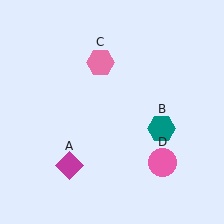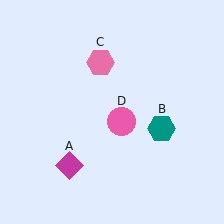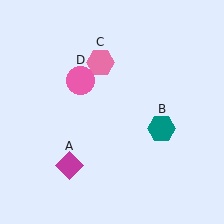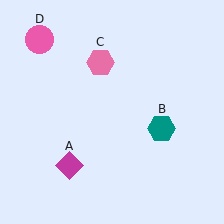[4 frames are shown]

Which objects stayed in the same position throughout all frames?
Magenta diamond (object A) and teal hexagon (object B) and pink hexagon (object C) remained stationary.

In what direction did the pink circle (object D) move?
The pink circle (object D) moved up and to the left.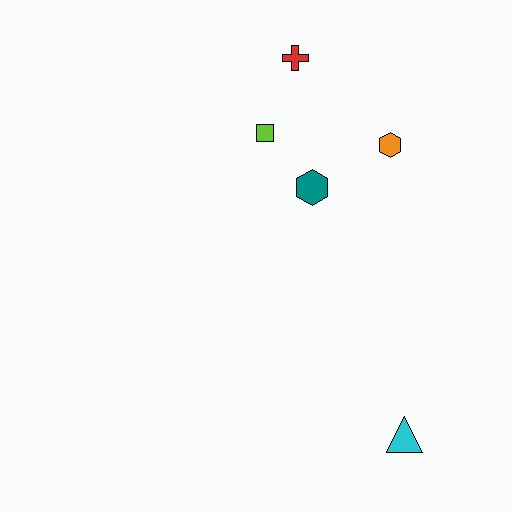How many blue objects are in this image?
There are no blue objects.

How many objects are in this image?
There are 5 objects.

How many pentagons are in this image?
There are no pentagons.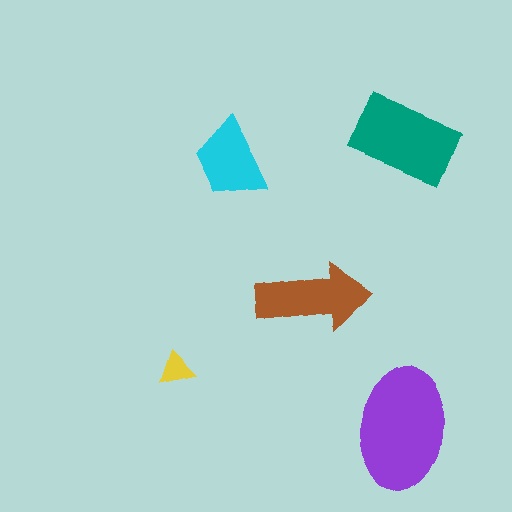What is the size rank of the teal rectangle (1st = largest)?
2nd.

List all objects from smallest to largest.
The yellow triangle, the cyan trapezoid, the brown arrow, the teal rectangle, the purple ellipse.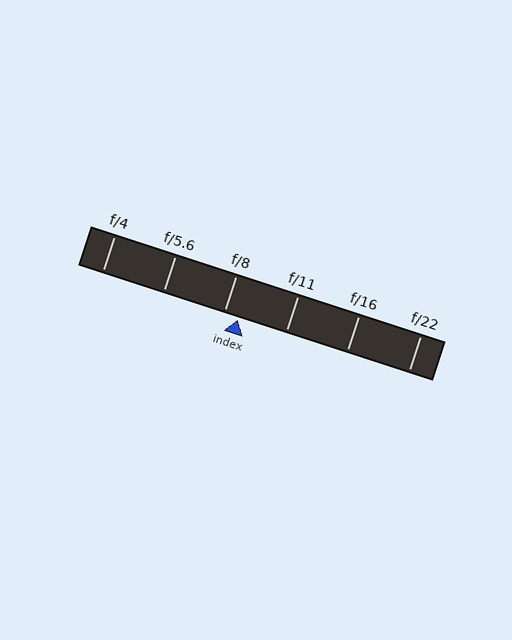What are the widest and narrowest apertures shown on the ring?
The widest aperture shown is f/4 and the narrowest is f/22.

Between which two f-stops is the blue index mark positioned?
The index mark is between f/8 and f/11.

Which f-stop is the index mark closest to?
The index mark is closest to f/8.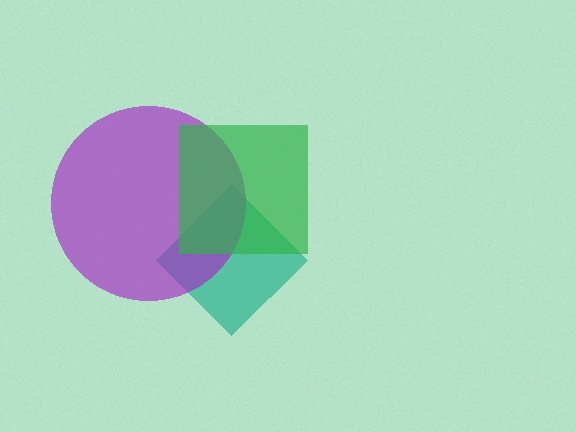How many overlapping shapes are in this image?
There are 3 overlapping shapes in the image.